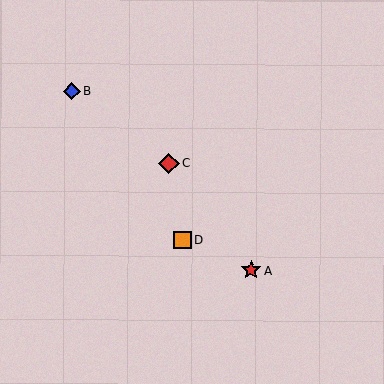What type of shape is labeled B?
Shape B is a blue diamond.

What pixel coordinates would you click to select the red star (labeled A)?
Click at (251, 270) to select the red star A.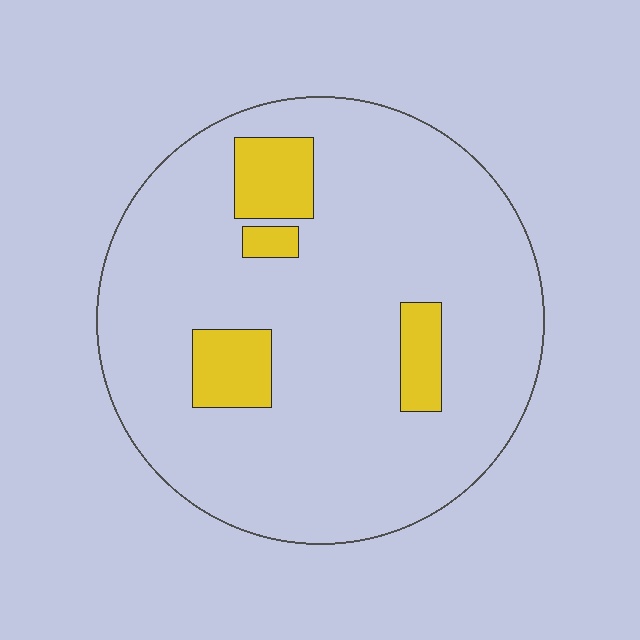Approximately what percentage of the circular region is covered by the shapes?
Approximately 10%.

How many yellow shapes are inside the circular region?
4.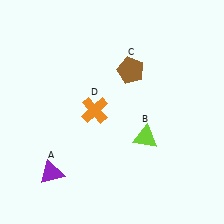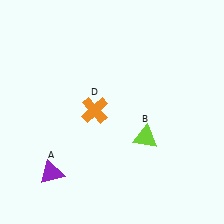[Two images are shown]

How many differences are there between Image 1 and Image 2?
There is 1 difference between the two images.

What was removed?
The brown pentagon (C) was removed in Image 2.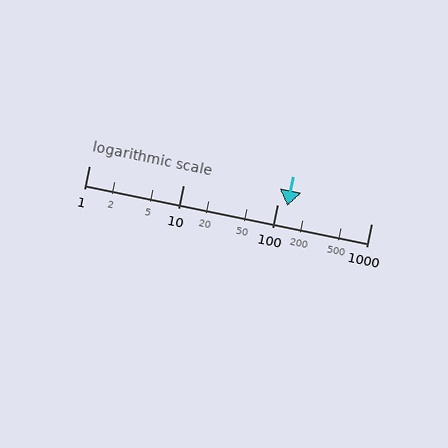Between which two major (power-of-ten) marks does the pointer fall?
The pointer is between 100 and 1000.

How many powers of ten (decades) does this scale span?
The scale spans 3 decades, from 1 to 1000.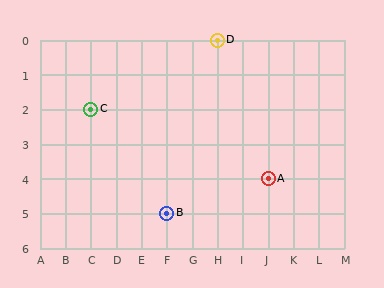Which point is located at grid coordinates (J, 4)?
Point A is at (J, 4).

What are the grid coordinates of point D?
Point D is at grid coordinates (H, 0).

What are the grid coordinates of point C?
Point C is at grid coordinates (C, 2).